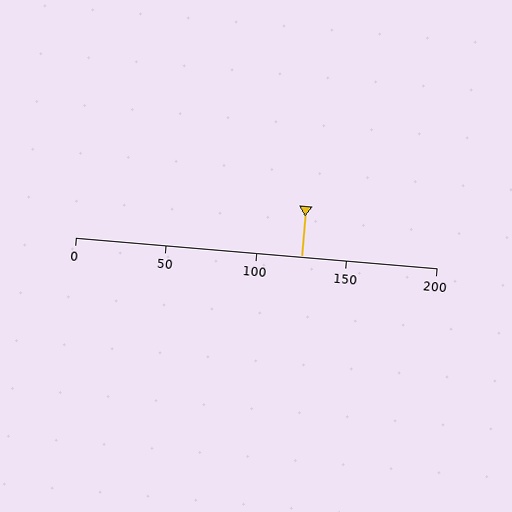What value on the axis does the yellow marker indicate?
The marker indicates approximately 125.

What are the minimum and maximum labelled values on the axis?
The axis runs from 0 to 200.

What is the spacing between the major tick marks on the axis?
The major ticks are spaced 50 apart.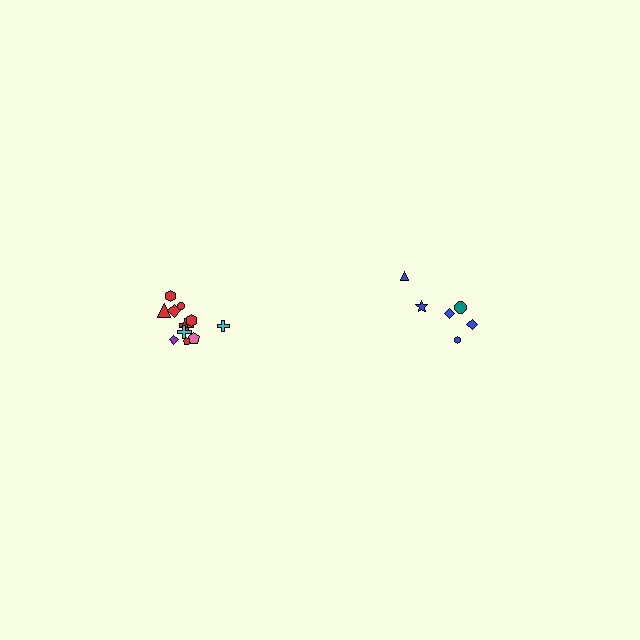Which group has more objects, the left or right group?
The left group.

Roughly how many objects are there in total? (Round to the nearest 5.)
Roughly 20 objects in total.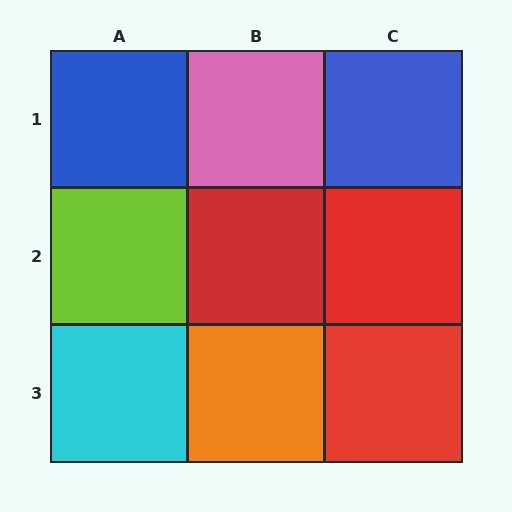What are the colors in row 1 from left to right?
Blue, pink, blue.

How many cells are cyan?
1 cell is cyan.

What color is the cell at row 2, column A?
Lime.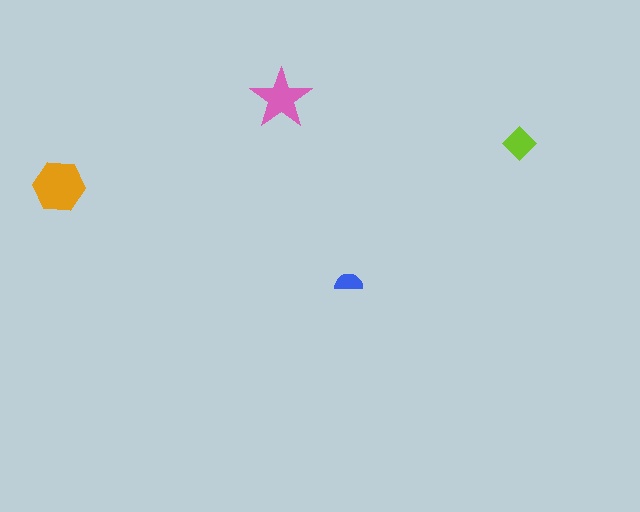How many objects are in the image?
There are 4 objects in the image.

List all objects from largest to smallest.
The orange hexagon, the pink star, the lime diamond, the blue semicircle.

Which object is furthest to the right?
The lime diamond is rightmost.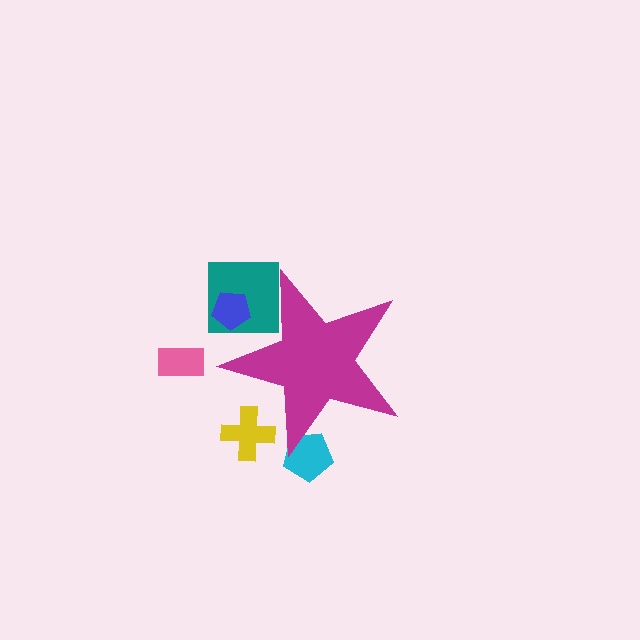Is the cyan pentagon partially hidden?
Yes, the cyan pentagon is partially hidden behind the magenta star.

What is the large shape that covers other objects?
A magenta star.